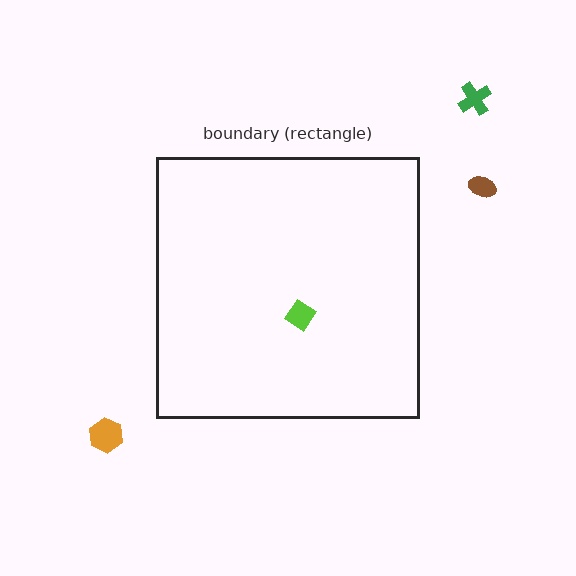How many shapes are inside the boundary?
1 inside, 3 outside.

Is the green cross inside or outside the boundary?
Outside.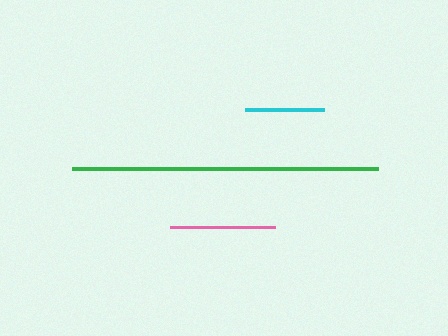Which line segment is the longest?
The green line is the longest at approximately 306 pixels.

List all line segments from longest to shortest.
From longest to shortest: green, pink, cyan.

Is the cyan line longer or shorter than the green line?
The green line is longer than the cyan line.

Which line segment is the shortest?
The cyan line is the shortest at approximately 80 pixels.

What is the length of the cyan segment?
The cyan segment is approximately 80 pixels long.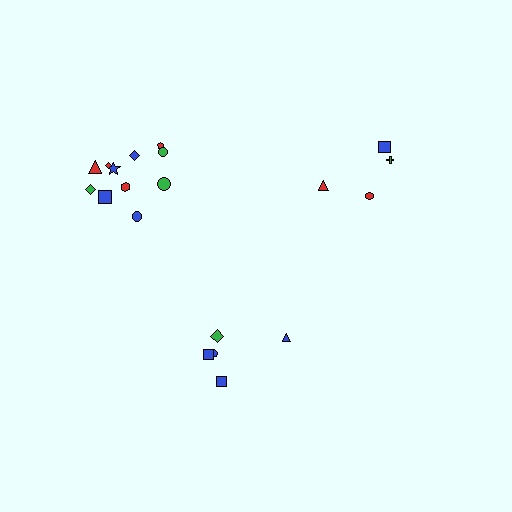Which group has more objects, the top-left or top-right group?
The top-left group.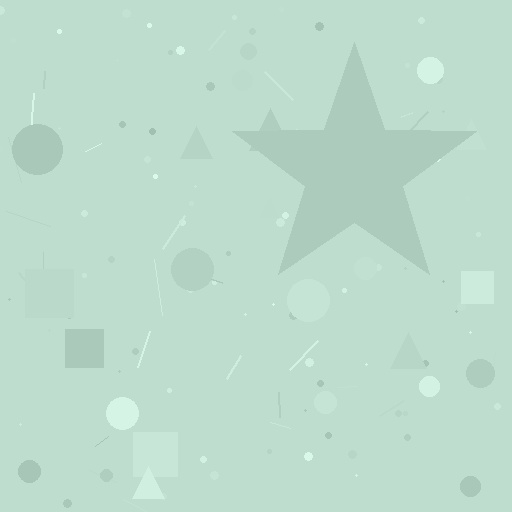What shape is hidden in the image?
A star is hidden in the image.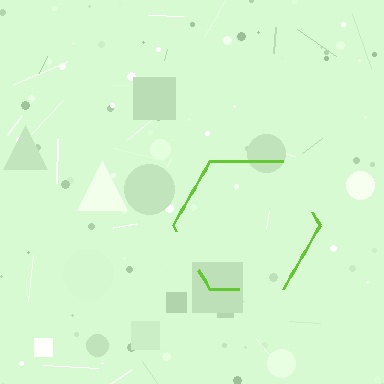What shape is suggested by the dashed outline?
The dashed outline suggests a hexagon.